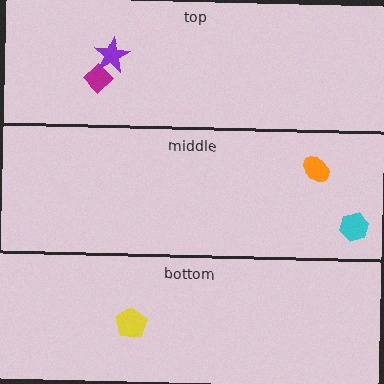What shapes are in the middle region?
The orange ellipse, the cyan hexagon.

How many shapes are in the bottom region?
1.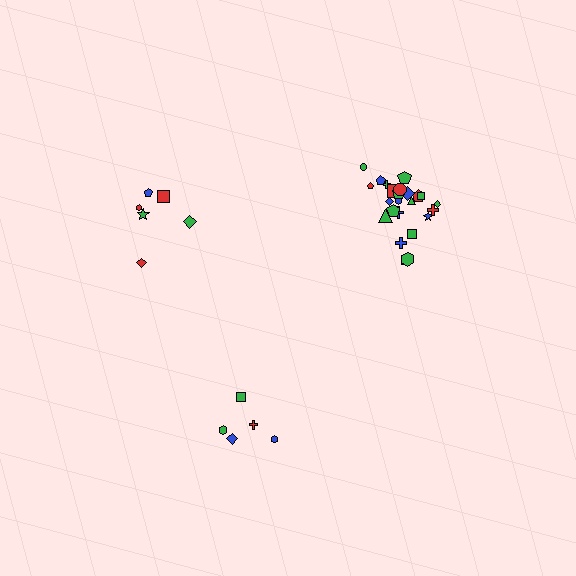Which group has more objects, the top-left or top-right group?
The top-right group.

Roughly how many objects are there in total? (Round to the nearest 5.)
Roughly 35 objects in total.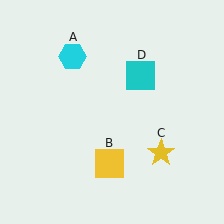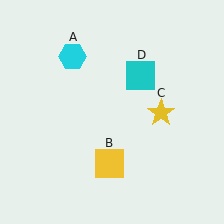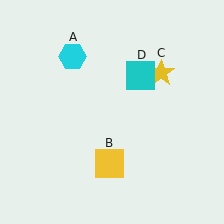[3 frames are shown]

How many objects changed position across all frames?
1 object changed position: yellow star (object C).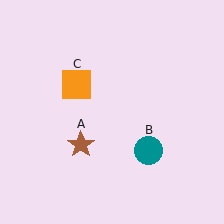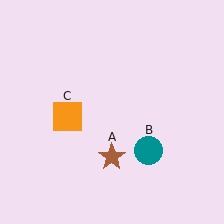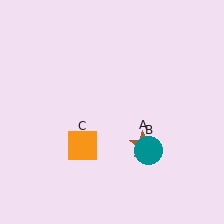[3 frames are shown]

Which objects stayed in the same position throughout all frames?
Teal circle (object B) remained stationary.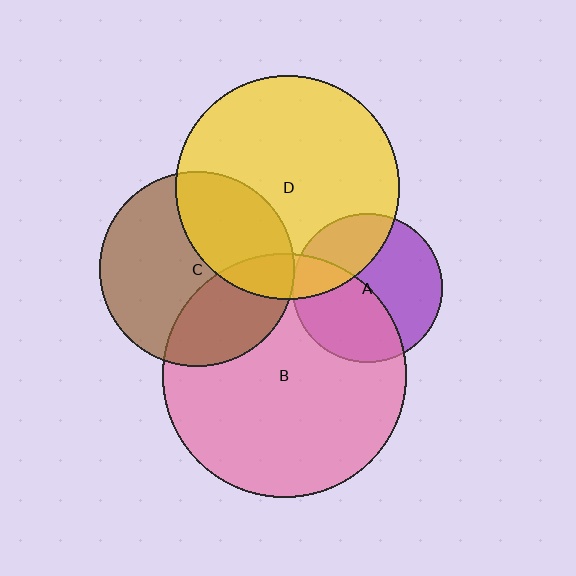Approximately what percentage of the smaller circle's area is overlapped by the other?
Approximately 30%.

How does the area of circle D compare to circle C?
Approximately 1.3 times.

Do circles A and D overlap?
Yes.